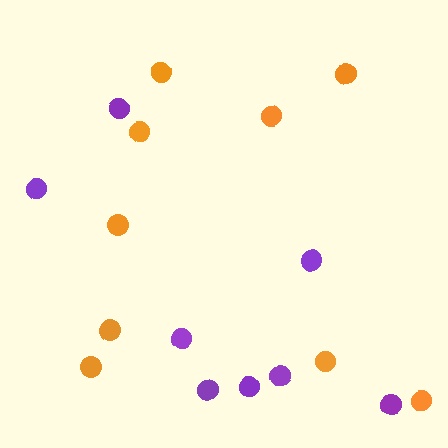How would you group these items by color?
There are 2 groups: one group of orange circles (9) and one group of purple circles (8).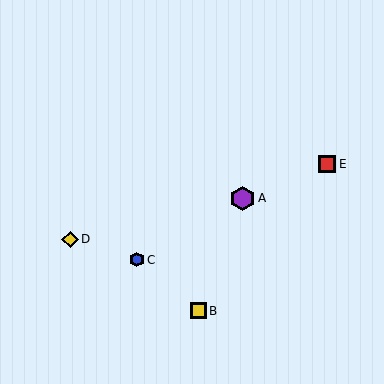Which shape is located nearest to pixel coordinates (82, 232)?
The yellow diamond (labeled D) at (70, 239) is nearest to that location.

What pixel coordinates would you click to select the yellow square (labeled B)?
Click at (199, 311) to select the yellow square B.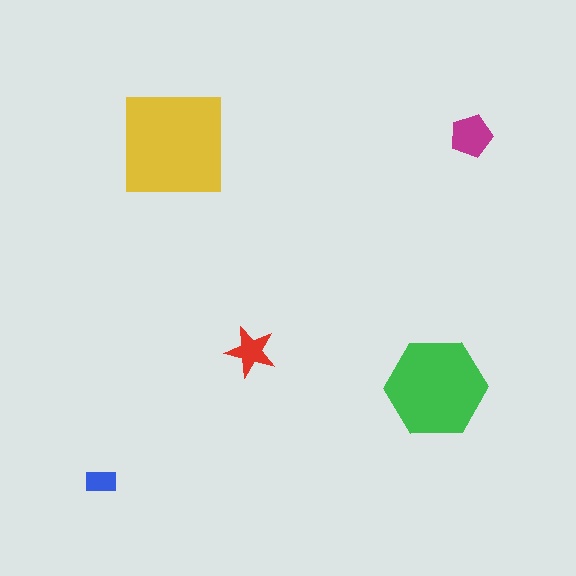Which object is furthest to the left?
The blue rectangle is leftmost.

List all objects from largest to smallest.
The yellow square, the green hexagon, the magenta pentagon, the red star, the blue rectangle.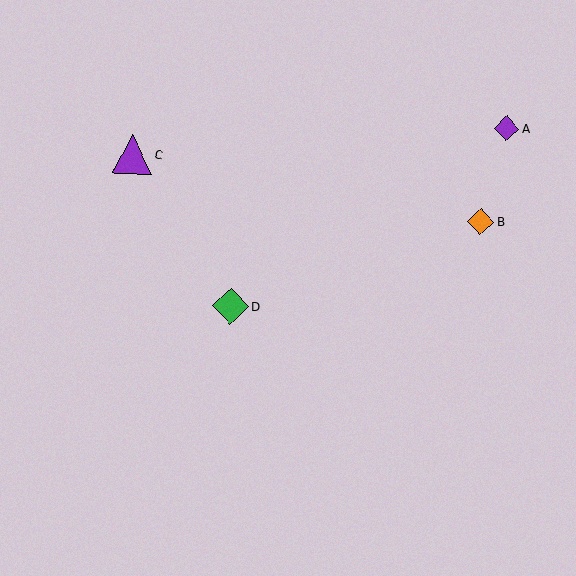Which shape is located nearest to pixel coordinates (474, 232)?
The orange diamond (labeled B) at (480, 221) is nearest to that location.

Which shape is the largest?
The purple triangle (labeled C) is the largest.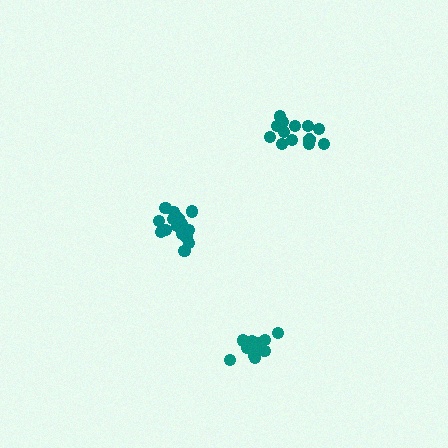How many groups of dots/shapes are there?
There are 3 groups.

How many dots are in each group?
Group 1: 15 dots, Group 2: 13 dots, Group 3: 14 dots (42 total).